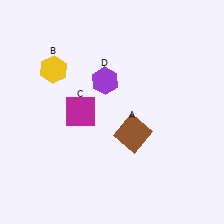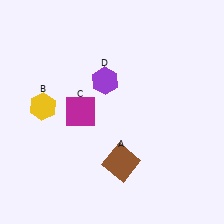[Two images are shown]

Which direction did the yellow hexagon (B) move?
The yellow hexagon (B) moved down.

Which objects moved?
The objects that moved are: the brown square (A), the yellow hexagon (B).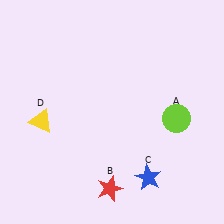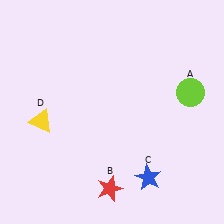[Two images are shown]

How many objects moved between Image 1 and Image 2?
1 object moved between the two images.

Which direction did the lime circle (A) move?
The lime circle (A) moved up.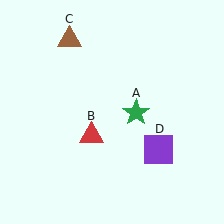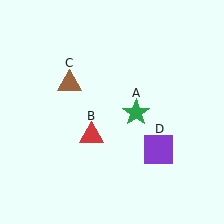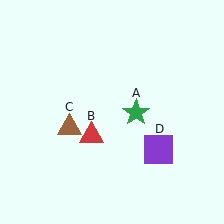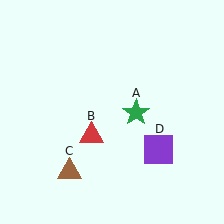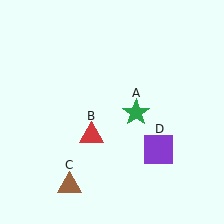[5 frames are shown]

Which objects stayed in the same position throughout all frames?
Green star (object A) and red triangle (object B) and purple square (object D) remained stationary.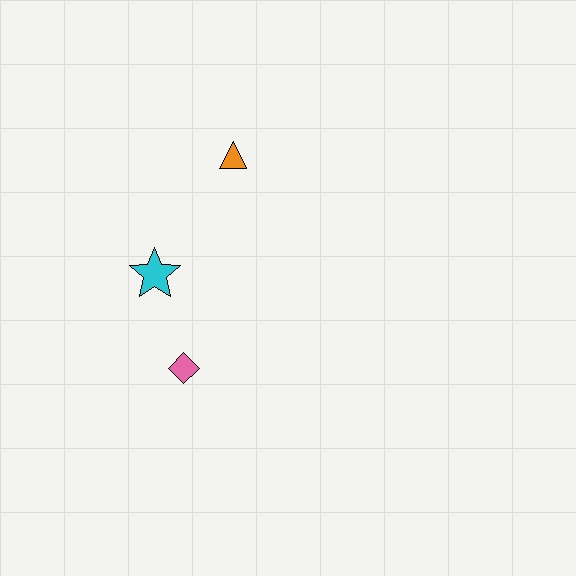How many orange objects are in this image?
There is 1 orange object.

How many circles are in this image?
There are no circles.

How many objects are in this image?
There are 3 objects.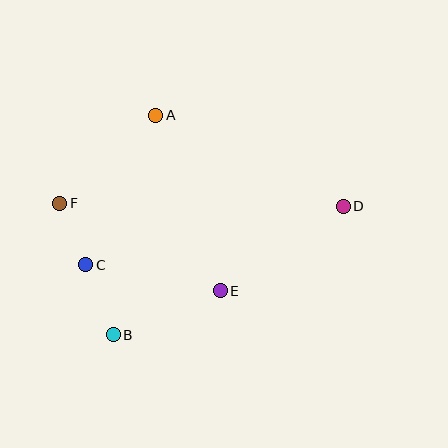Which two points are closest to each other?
Points C and F are closest to each other.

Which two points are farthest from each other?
Points D and F are farthest from each other.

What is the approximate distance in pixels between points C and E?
The distance between C and E is approximately 137 pixels.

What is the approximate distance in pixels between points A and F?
The distance between A and F is approximately 130 pixels.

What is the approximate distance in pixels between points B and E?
The distance between B and E is approximately 116 pixels.